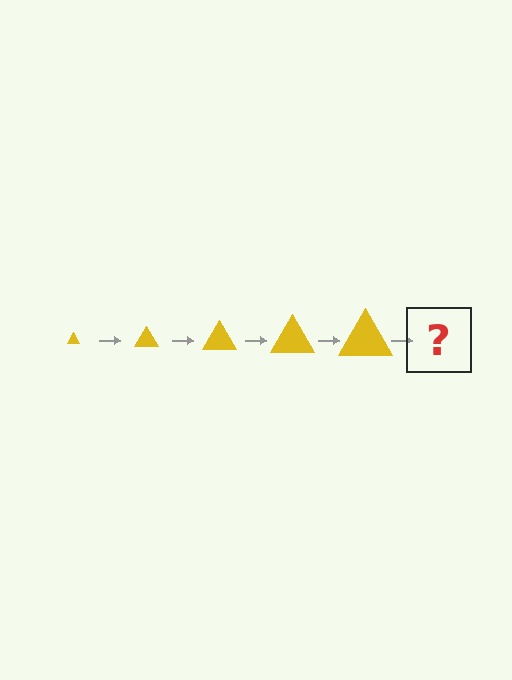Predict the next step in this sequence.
The next step is a yellow triangle, larger than the previous one.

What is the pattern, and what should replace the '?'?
The pattern is that the triangle gets progressively larger each step. The '?' should be a yellow triangle, larger than the previous one.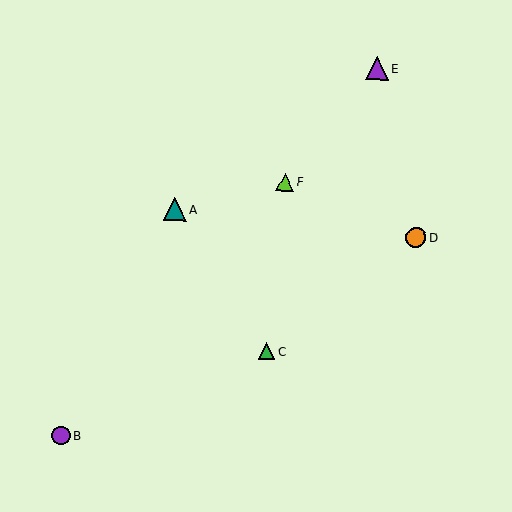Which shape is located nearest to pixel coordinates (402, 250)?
The orange circle (labeled D) at (416, 238) is nearest to that location.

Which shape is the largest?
The teal triangle (labeled A) is the largest.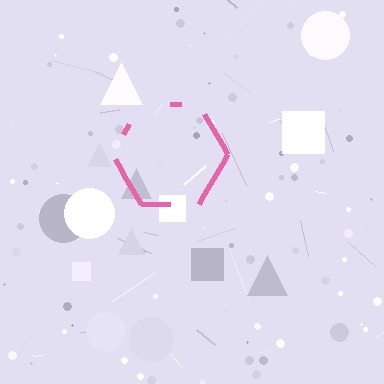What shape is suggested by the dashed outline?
The dashed outline suggests a hexagon.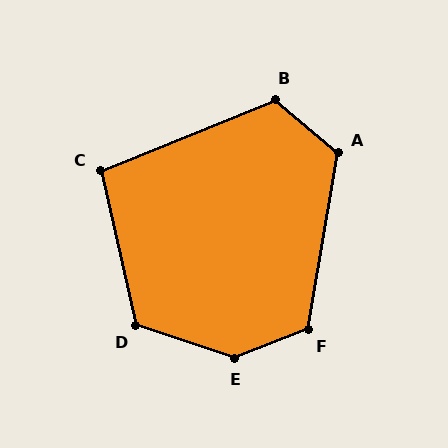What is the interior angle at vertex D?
Approximately 121 degrees (obtuse).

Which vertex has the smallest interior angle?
C, at approximately 99 degrees.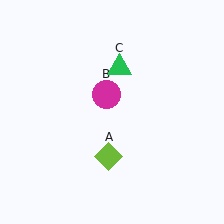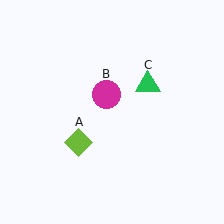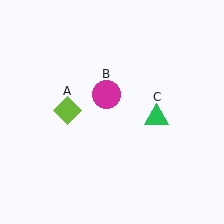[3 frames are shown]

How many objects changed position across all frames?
2 objects changed position: lime diamond (object A), green triangle (object C).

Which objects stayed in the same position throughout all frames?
Magenta circle (object B) remained stationary.